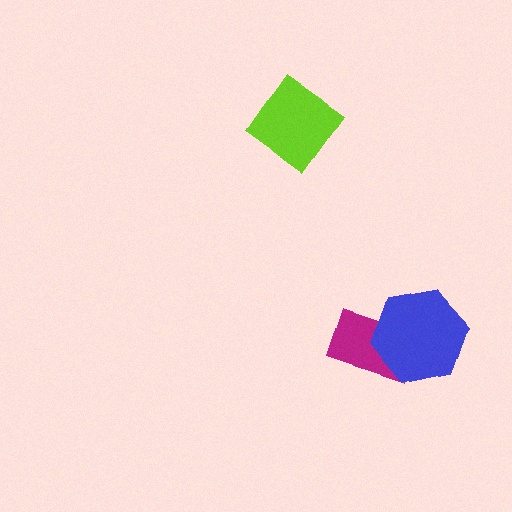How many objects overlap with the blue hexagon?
1 object overlaps with the blue hexagon.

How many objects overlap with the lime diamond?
0 objects overlap with the lime diamond.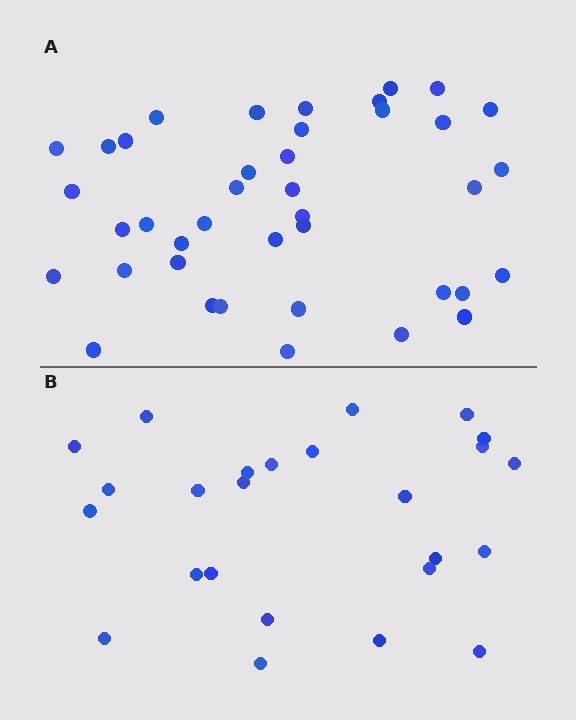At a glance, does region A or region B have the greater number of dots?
Region A (the top region) has more dots.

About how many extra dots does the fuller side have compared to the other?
Region A has approximately 15 more dots than region B.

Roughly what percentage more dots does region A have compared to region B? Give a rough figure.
About 60% more.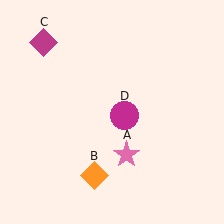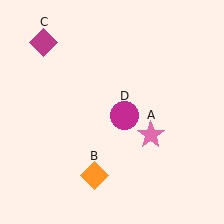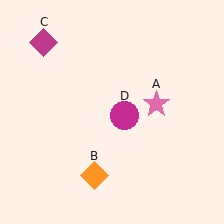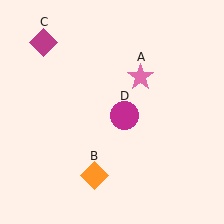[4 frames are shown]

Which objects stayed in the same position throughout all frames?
Orange diamond (object B) and magenta diamond (object C) and magenta circle (object D) remained stationary.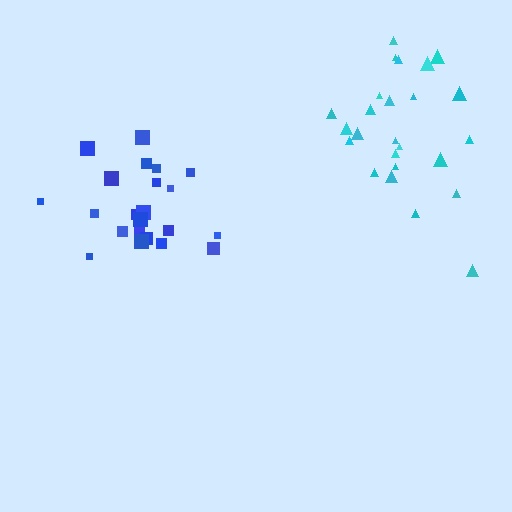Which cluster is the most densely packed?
Blue.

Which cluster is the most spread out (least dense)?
Cyan.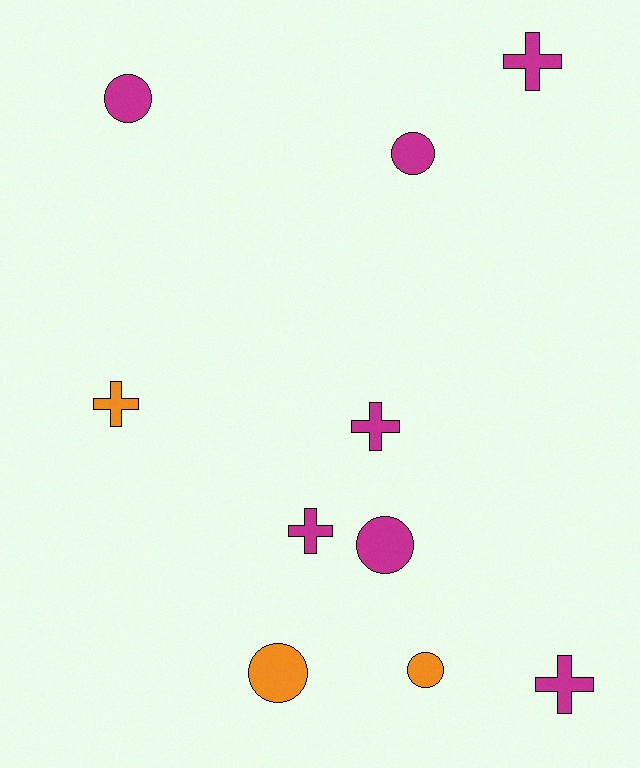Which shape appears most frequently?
Cross, with 5 objects.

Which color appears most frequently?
Magenta, with 7 objects.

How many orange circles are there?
There are 2 orange circles.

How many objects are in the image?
There are 10 objects.